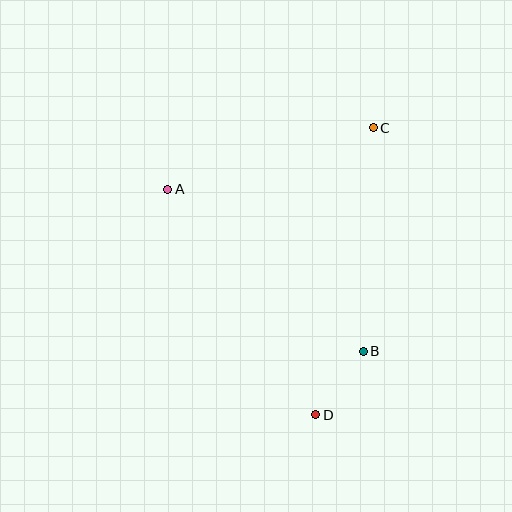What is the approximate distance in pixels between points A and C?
The distance between A and C is approximately 214 pixels.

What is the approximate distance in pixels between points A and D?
The distance between A and D is approximately 270 pixels.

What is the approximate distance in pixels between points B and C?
The distance between B and C is approximately 224 pixels.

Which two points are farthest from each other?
Points C and D are farthest from each other.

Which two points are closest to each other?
Points B and D are closest to each other.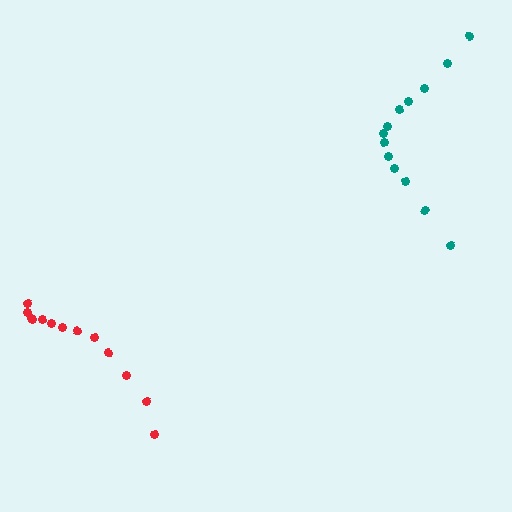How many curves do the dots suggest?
There are 2 distinct paths.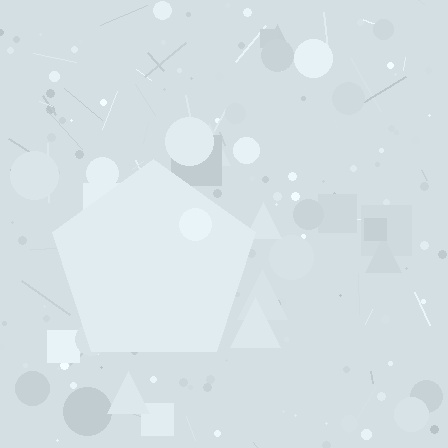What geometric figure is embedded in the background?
A pentagon is embedded in the background.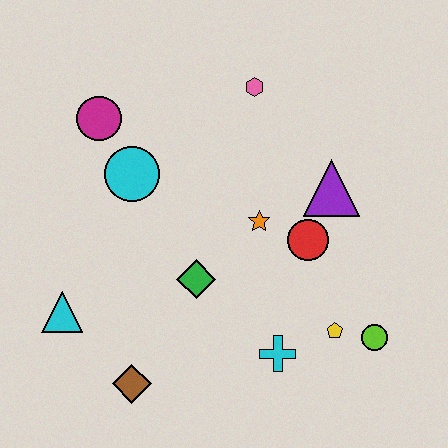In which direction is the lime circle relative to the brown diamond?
The lime circle is to the right of the brown diamond.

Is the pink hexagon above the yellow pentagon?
Yes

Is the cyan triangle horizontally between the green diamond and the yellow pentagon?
No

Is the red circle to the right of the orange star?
Yes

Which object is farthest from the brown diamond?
The pink hexagon is farthest from the brown diamond.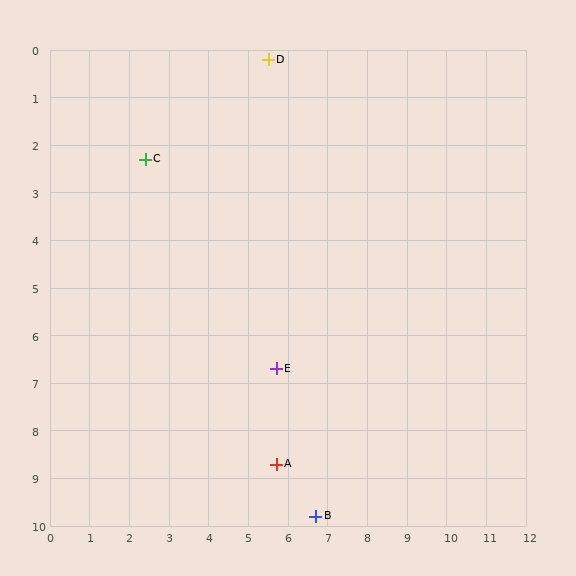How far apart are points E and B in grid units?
Points E and B are about 3.3 grid units apart.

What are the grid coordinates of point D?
Point D is at approximately (5.5, 0.2).